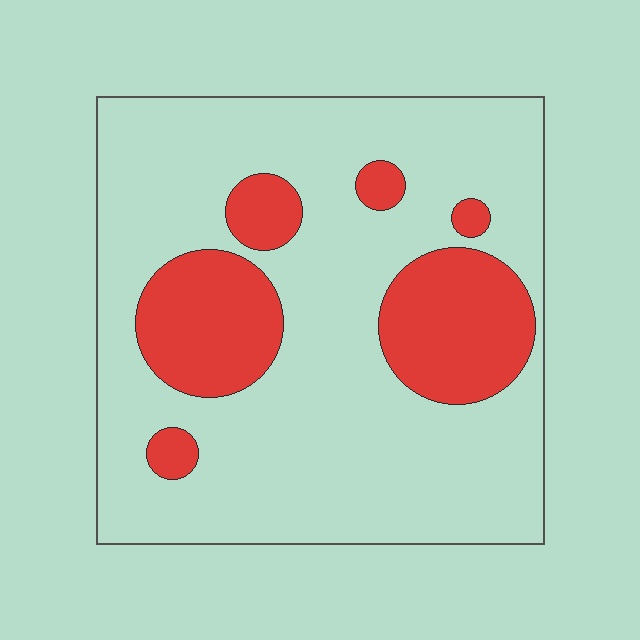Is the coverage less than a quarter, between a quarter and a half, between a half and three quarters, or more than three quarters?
Less than a quarter.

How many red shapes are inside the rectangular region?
6.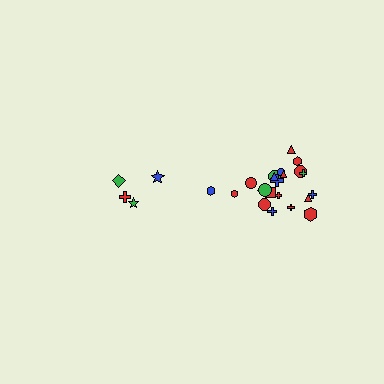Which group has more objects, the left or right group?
The right group.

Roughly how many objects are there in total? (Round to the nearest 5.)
Roughly 25 objects in total.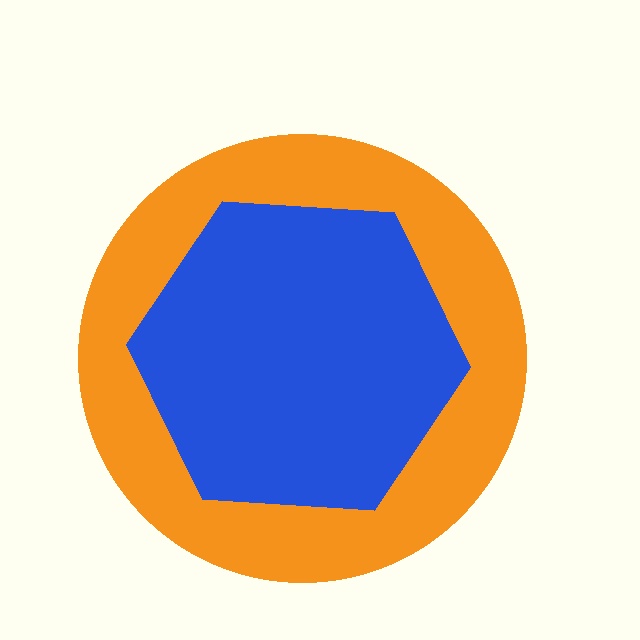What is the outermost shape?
The orange circle.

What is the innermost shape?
The blue hexagon.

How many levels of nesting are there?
2.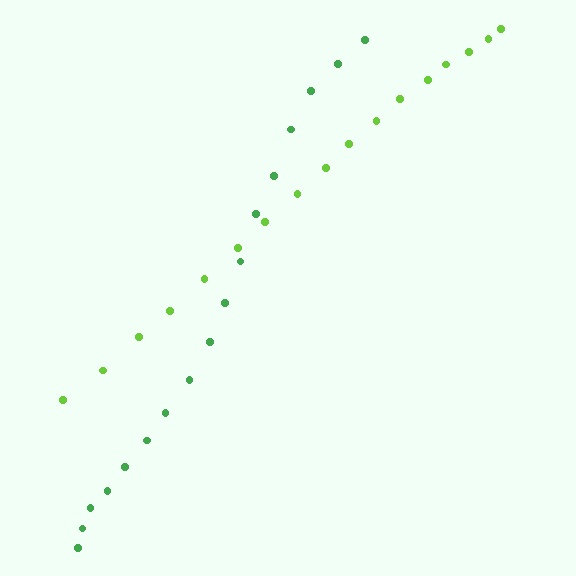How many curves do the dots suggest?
There are 2 distinct paths.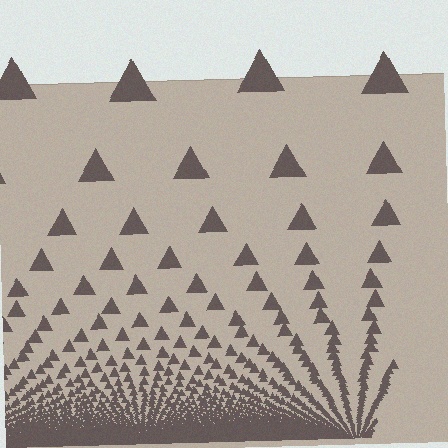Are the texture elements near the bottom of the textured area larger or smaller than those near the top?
Smaller. The gradient is inverted — elements near the bottom are smaller and denser.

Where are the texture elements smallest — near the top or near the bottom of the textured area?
Near the bottom.